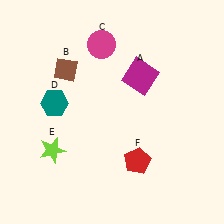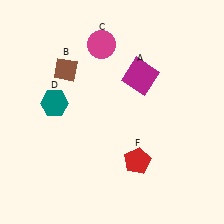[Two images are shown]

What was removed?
The lime star (E) was removed in Image 2.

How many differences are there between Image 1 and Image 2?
There is 1 difference between the two images.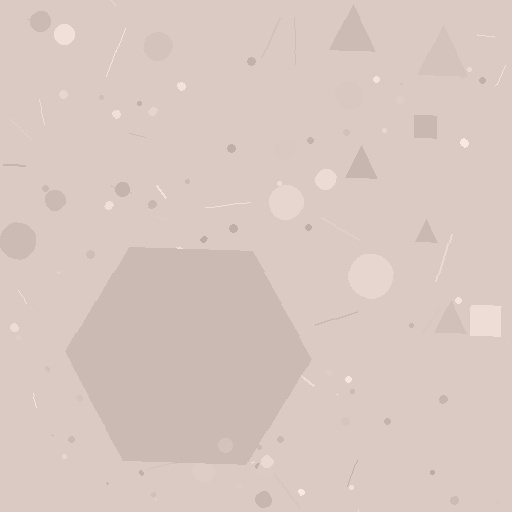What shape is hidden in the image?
A hexagon is hidden in the image.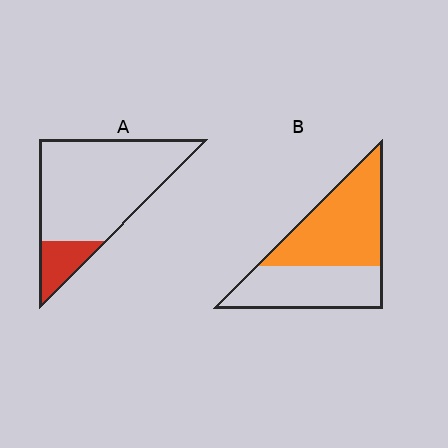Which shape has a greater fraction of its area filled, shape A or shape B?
Shape B.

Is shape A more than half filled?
No.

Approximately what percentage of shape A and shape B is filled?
A is approximately 15% and B is approximately 55%.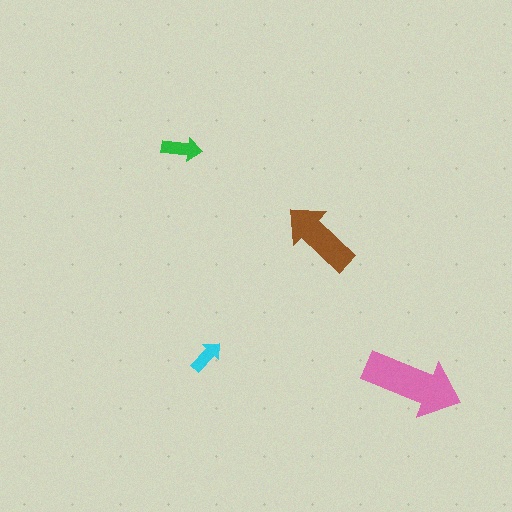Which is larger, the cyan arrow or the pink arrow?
The pink one.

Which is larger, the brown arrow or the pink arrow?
The pink one.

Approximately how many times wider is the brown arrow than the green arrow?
About 2 times wider.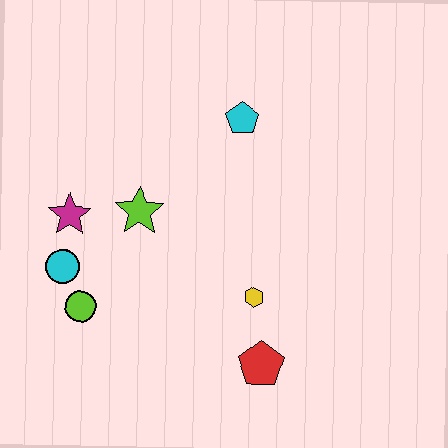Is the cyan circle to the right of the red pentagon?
No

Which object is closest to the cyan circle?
The lime circle is closest to the cyan circle.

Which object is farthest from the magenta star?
The red pentagon is farthest from the magenta star.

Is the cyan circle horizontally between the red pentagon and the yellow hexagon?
No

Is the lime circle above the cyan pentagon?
No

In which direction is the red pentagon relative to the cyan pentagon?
The red pentagon is below the cyan pentagon.